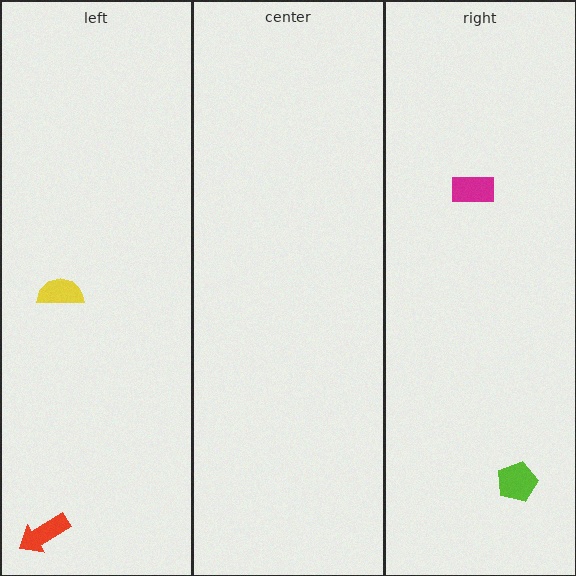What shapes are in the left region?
The yellow semicircle, the red arrow.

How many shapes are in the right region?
2.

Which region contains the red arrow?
The left region.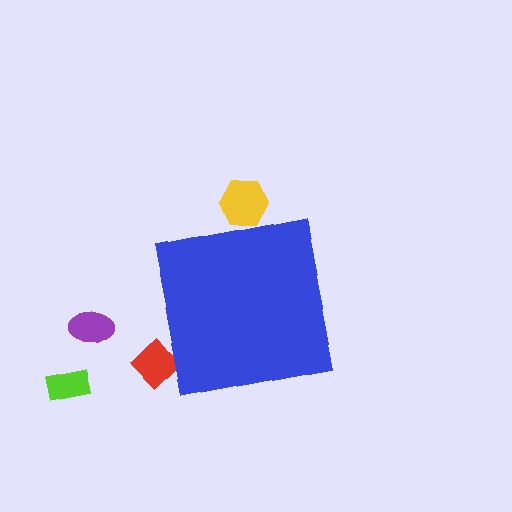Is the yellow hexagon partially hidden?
Yes, the yellow hexagon is partially hidden behind the blue square.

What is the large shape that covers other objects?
A blue square.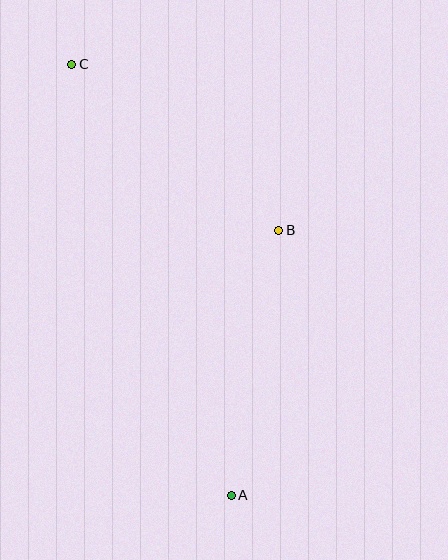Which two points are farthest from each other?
Points A and C are farthest from each other.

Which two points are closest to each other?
Points B and C are closest to each other.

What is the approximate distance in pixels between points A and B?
The distance between A and B is approximately 269 pixels.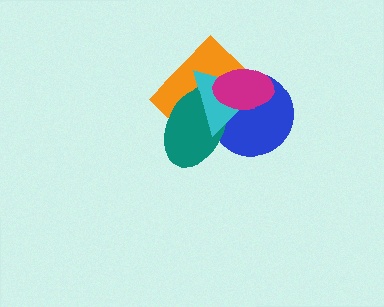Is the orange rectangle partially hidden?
Yes, it is partially covered by another shape.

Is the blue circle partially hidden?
Yes, it is partially covered by another shape.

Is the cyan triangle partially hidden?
Yes, it is partially covered by another shape.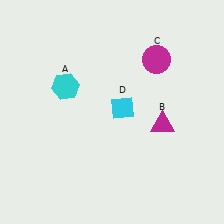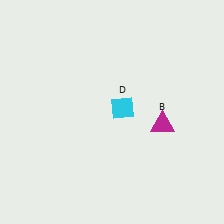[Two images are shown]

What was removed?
The cyan hexagon (A), the magenta circle (C) were removed in Image 2.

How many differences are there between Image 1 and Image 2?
There are 2 differences between the two images.